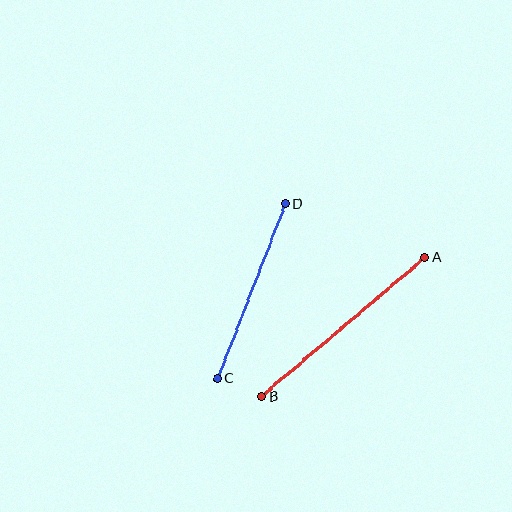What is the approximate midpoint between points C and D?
The midpoint is at approximately (252, 291) pixels.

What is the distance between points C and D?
The distance is approximately 188 pixels.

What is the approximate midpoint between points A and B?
The midpoint is at approximately (343, 327) pixels.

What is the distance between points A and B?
The distance is approximately 215 pixels.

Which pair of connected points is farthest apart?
Points A and B are farthest apart.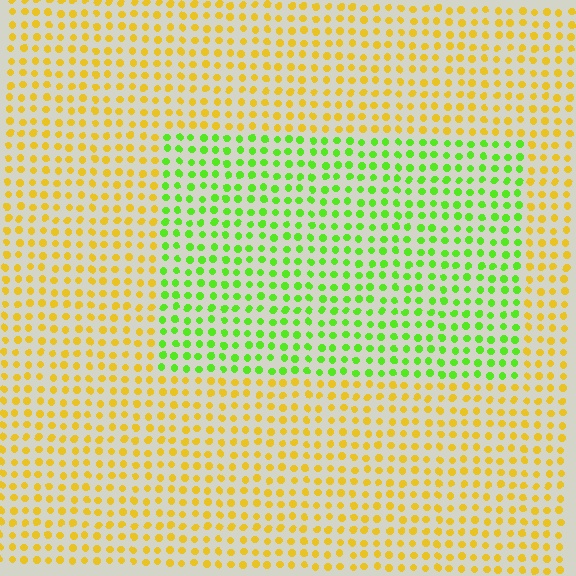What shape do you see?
I see a rectangle.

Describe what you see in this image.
The image is filled with small yellow elements in a uniform arrangement. A rectangle-shaped region is visible where the elements are tinted to a slightly different hue, forming a subtle color boundary.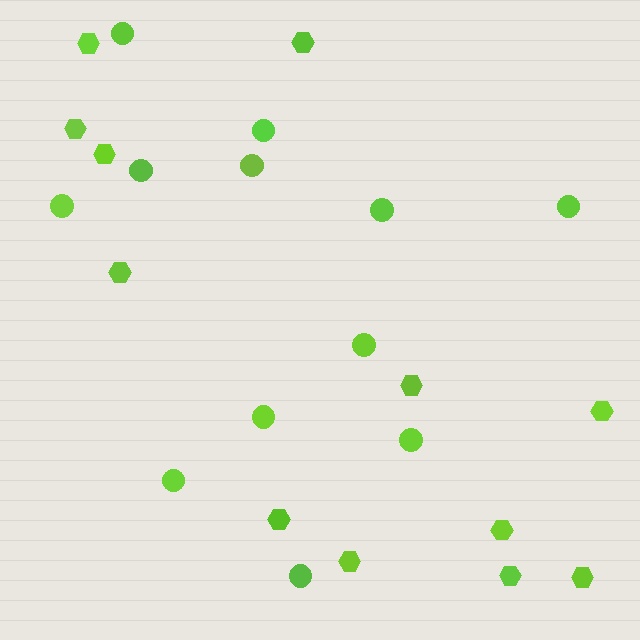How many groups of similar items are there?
There are 2 groups: one group of hexagons (12) and one group of circles (12).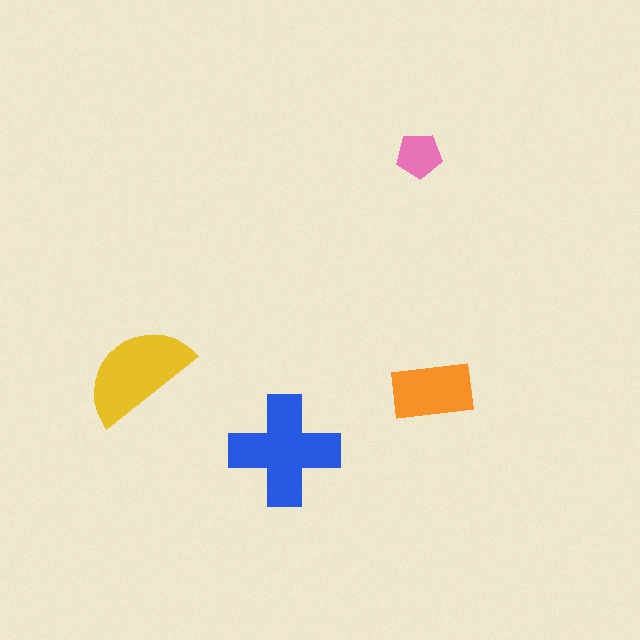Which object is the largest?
The blue cross.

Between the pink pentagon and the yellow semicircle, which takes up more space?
The yellow semicircle.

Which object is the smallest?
The pink pentagon.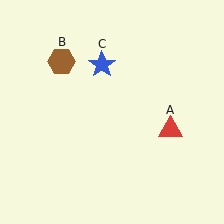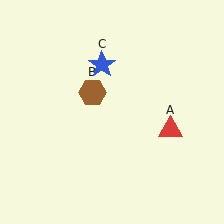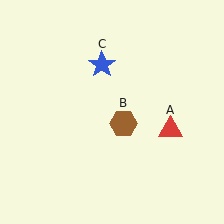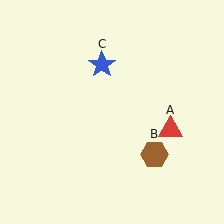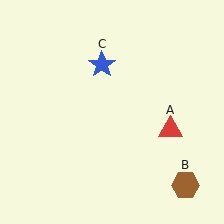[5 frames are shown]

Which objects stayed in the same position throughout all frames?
Red triangle (object A) and blue star (object C) remained stationary.